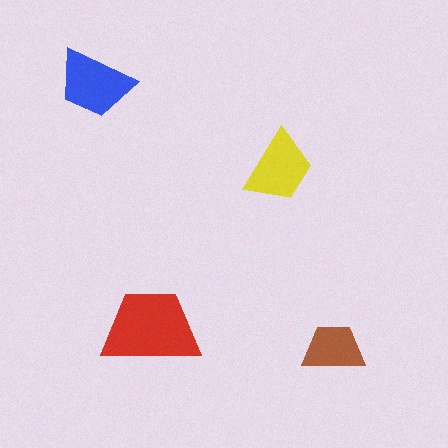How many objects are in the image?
There are 4 objects in the image.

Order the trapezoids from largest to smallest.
the red one, the blue one, the yellow one, the brown one.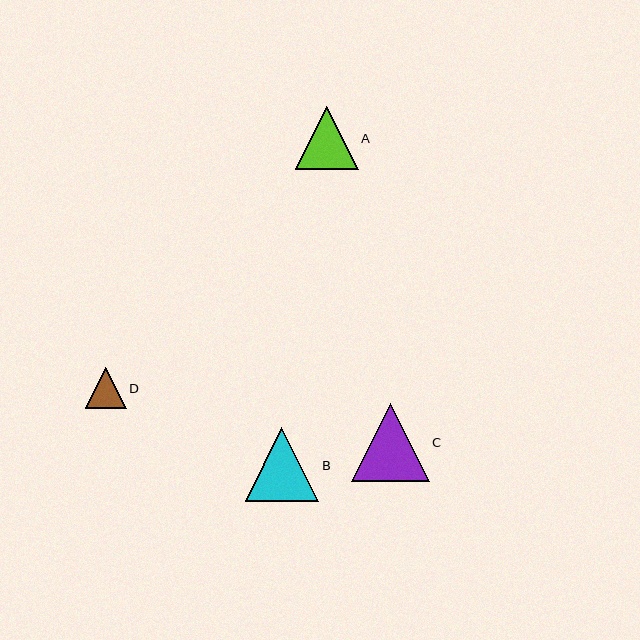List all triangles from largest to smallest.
From largest to smallest: C, B, A, D.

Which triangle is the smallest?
Triangle D is the smallest with a size of approximately 41 pixels.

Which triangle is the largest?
Triangle C is the largest with a size of approximately 78 pixels.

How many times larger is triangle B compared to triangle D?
Triangle B is approximately 1.8 times the size of triangle D.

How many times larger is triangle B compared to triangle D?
Triangle B is approximately 1.8 times the size of triangle D.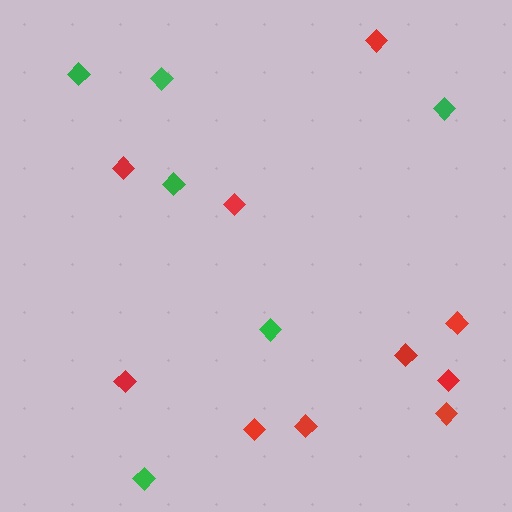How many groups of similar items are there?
There are 2 groups: one group of red diamonds (10) and one group of green diamonds (6).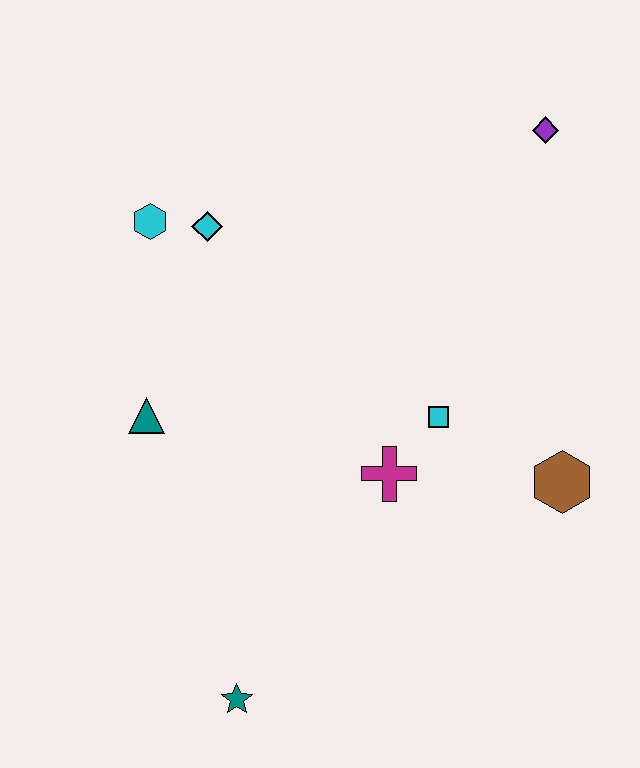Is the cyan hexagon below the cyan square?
No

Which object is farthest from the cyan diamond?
The teal star is farthest from the cyan diamond.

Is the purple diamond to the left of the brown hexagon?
Yes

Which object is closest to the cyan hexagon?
The cyan diamond is closest to the cyan hexagon.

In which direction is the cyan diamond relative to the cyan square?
The cyan diamond is to the left of the cyan square.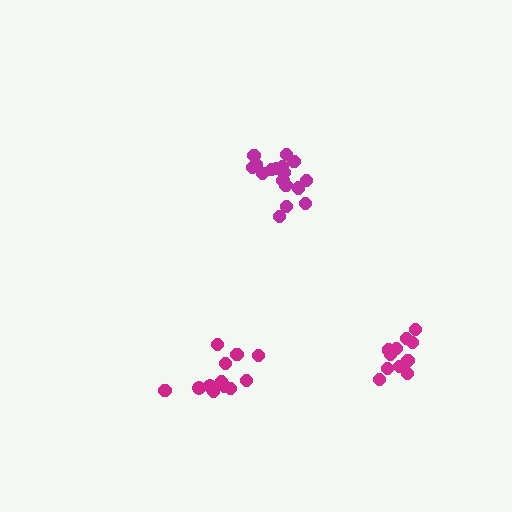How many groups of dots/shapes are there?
There are 3 groups.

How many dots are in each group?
Group 1: 17 dots, Group 2: 12 dots, Group 3: 11 dots (40 total).